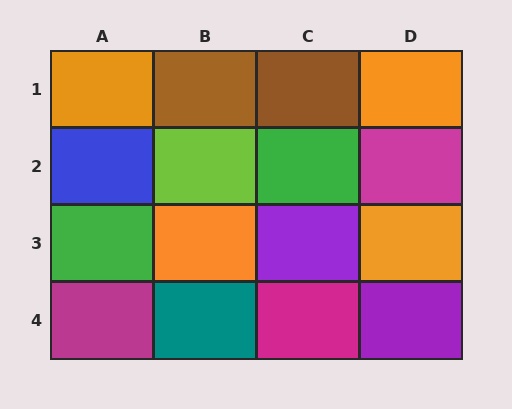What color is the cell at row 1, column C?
Brown.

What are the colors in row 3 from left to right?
Green, orange, purple, orange.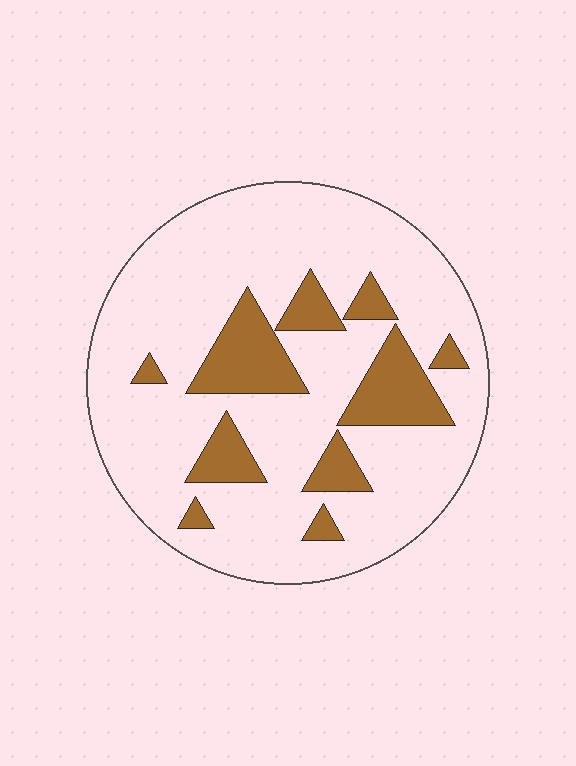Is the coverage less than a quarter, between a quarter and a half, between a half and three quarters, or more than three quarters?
Less than a quarter.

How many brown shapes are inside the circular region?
10.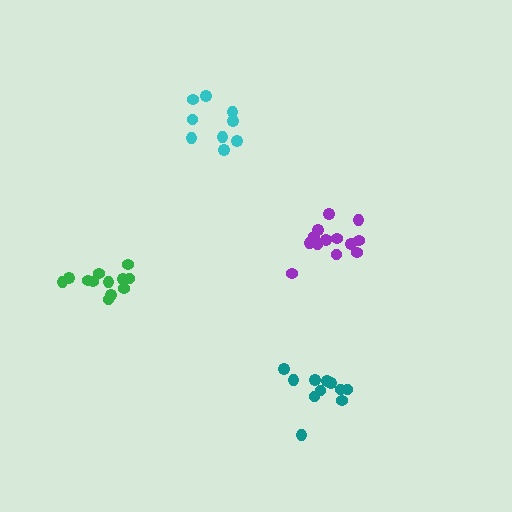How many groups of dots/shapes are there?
There are 4 groups.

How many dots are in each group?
Group 1: 13 dots, Group 2: 9 dots, Group 3: 11 dots, Group 4: 12 dots (45 total).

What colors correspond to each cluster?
The clusters are colored: purple, cyan, teal, green.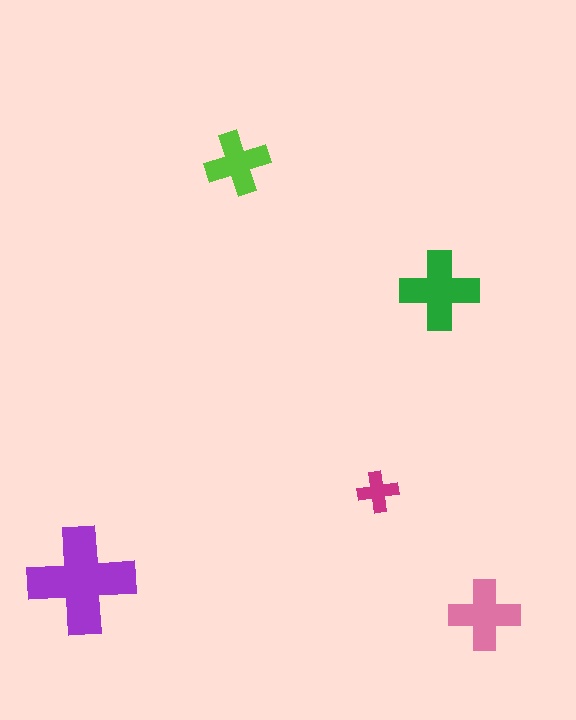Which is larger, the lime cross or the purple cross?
The purple one.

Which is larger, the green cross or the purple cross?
The purple one.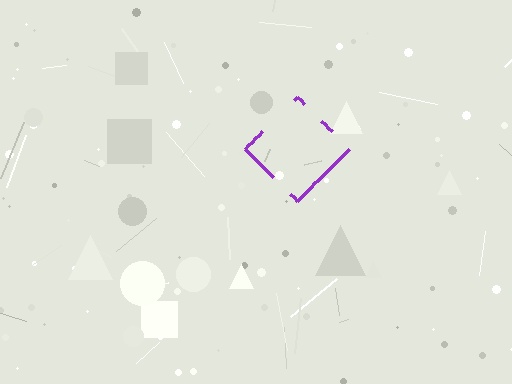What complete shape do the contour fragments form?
The contour fragments form a diamond.